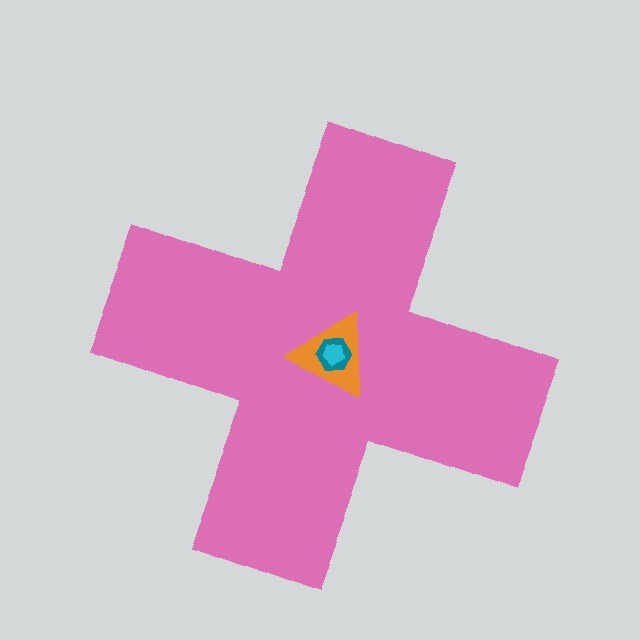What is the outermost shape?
The pink cross.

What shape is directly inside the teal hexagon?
The cyan pentagon.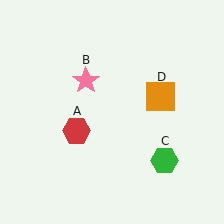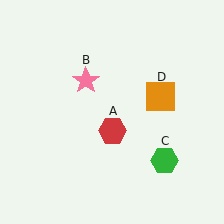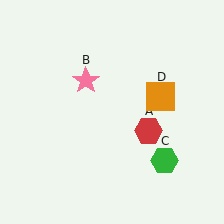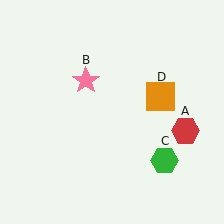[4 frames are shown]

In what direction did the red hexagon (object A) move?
The red hexagon (object A) moved right.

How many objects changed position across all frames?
1 object changed position: red hexagon (object A).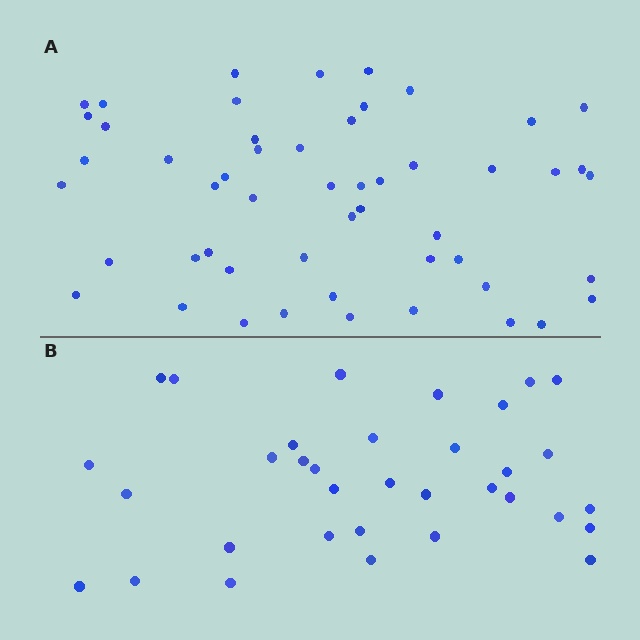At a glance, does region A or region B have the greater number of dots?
Region A (the top region) has more dots.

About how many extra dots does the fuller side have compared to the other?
Region A has approximately 20 more dots than region B.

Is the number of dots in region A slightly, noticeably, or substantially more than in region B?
Region A has substantially more. The ratio is roughly 1.5 to 1.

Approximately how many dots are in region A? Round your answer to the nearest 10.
About 50 dots. (The exact count is 52, which rounds to 50.)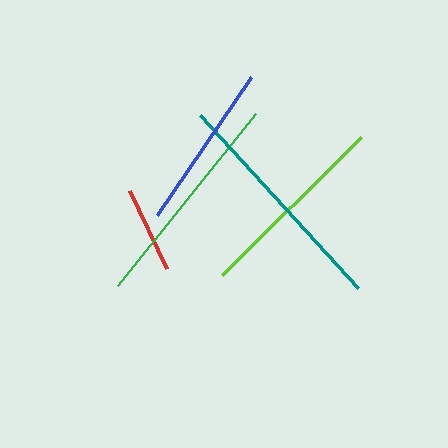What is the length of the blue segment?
The blue segment is approximately 167 pixels long.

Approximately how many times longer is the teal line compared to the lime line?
The teal line is approximately 1.2 times the length of the lime line.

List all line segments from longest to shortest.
From longest to shortest: teal, green, lime, blue, red.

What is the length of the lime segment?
The lime segment is approximately 197 pixels long.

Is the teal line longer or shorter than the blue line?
The teal line is longer than the blue line.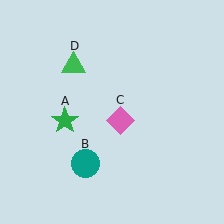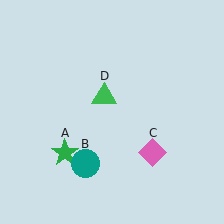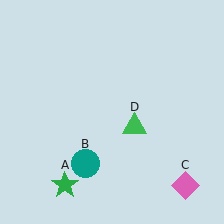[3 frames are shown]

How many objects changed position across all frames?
3 objects changed position: green star (object A), pink diamond (object C), green triangle (object D).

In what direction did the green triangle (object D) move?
The green triangle (object D) moved down and to the right.